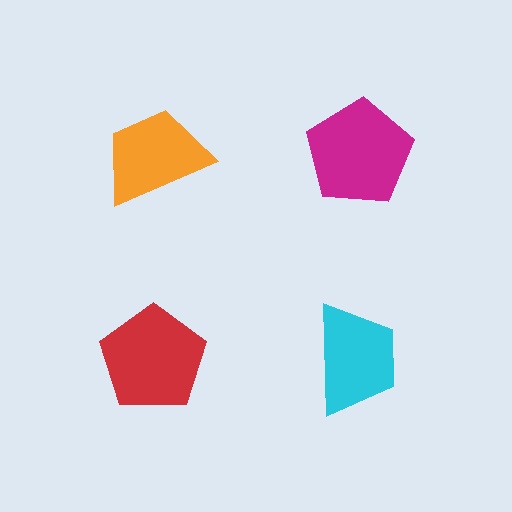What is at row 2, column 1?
A red pentagon.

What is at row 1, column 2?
A magenta pentagon.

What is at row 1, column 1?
An orange trapezoid.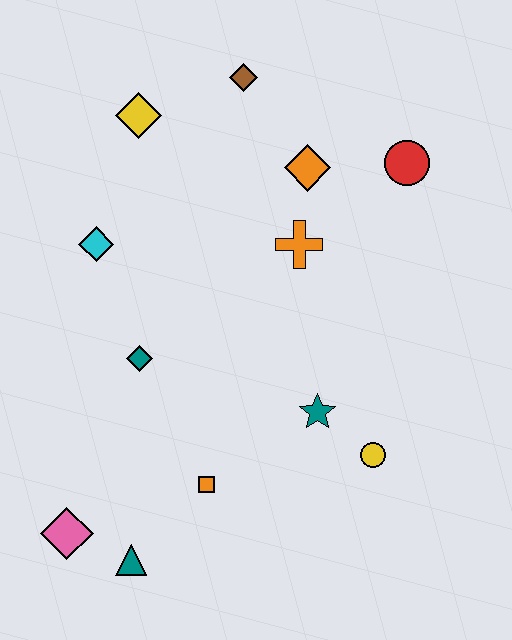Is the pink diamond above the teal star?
No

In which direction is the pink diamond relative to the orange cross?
The pink diamond is below the orange cross.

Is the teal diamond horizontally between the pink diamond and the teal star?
Yes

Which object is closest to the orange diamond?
The orange cross is closest to the orange diamond.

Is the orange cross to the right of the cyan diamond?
Yes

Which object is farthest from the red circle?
The pink diamond is farthest from the red circle.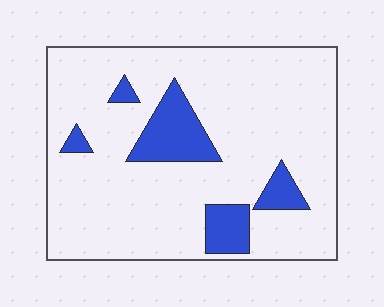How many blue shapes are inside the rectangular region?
5.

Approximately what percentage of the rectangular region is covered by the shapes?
Approximately 15%.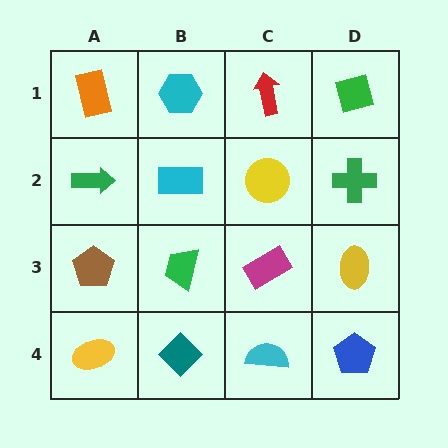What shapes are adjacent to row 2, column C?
A red arrow (row 1, column C), a magenta rectangle (row 3, column C), a cyan rectangle (row 2, column B), a green cross (row 2, column D).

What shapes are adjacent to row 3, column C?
A yellow circle (row 2, column C), a cyan semicircle (row 4, column C), a green trapezoid (row 3, column B), a yellow ellipse (row 3, column D).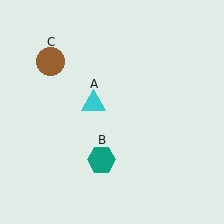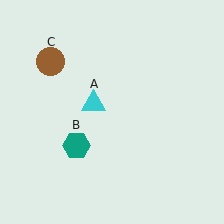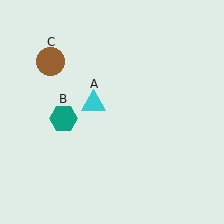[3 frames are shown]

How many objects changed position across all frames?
1 object changed position: teal hexagon (object B).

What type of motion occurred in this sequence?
The teal hexagon (object B) rotated clockwise around the center of the scene.